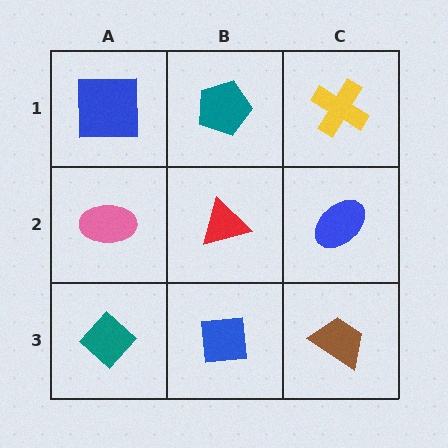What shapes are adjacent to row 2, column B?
A teal pentagon (row 1, column B), a blue square (row 3, column B), a pink ellipse (row 2, column A), a blue ellipse (row 2, column C).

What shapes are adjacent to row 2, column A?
A blue square (row 1, column A), a teal diamond (row 3, column A), a red triangle (row 2, column B).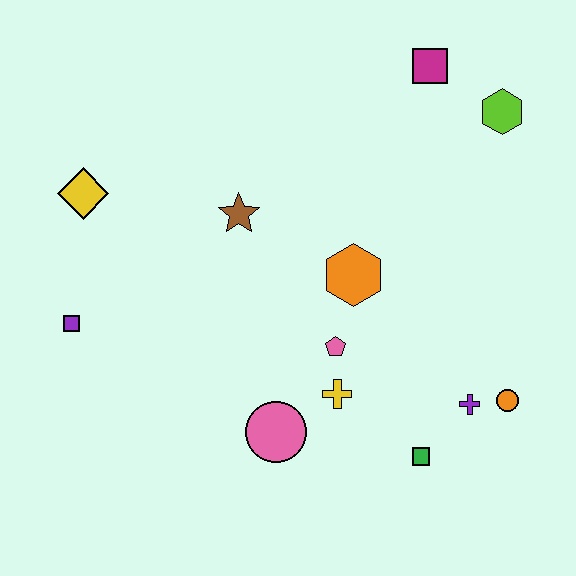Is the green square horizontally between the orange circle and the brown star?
Yes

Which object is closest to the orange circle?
The purple cross is closest to the orange circle.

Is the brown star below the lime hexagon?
Yes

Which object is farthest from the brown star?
The orange circle is farthest from the brown star.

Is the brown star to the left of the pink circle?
Yes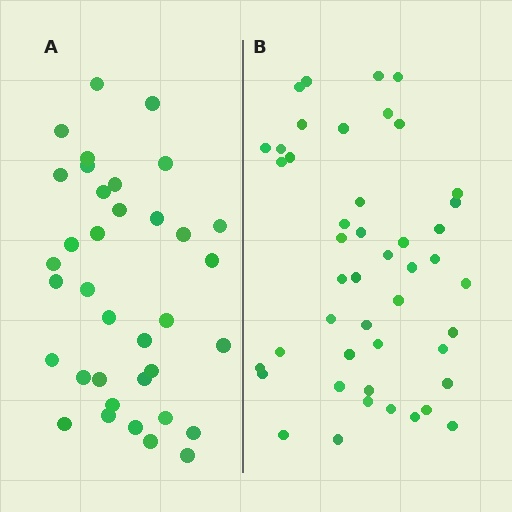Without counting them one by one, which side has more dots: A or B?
Region B (the right region) has more dots.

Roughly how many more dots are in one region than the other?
Region B has roughly 10 or so more dots than region A.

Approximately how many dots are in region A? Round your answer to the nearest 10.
About 40 dots. (The exact count is 36, which rounds to 40.)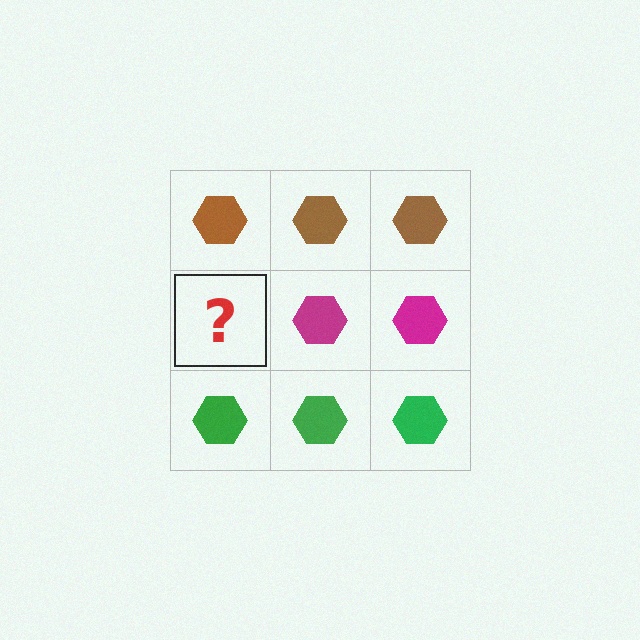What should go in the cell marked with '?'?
The missing cell should contain a magenta hexagon.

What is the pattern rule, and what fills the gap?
The rule is that each row has a consistent color. The gap should be filled with a magenta hexagon.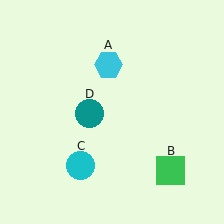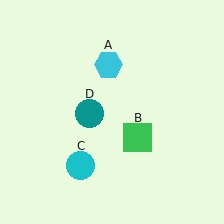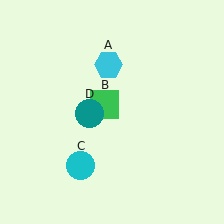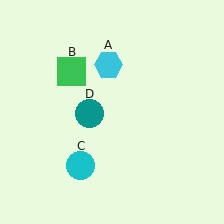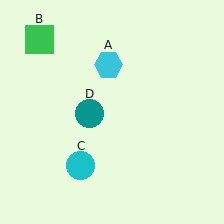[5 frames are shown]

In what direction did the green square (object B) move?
The green square (object B) moved up and to the left.